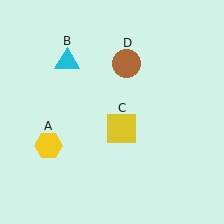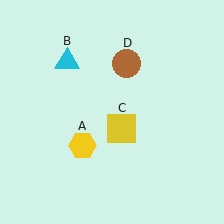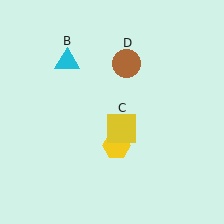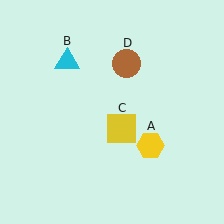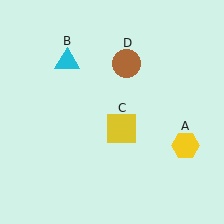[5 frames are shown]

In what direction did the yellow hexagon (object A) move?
The yellow hexagon (object A) moved right.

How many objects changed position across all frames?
1 object changed position: yellow hexagon (object A).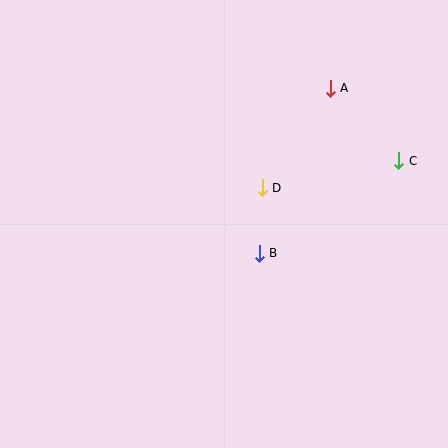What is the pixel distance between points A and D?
The distance between A and D is 121 pixels.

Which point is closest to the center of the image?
Point B at (259, 253) is closest to the center.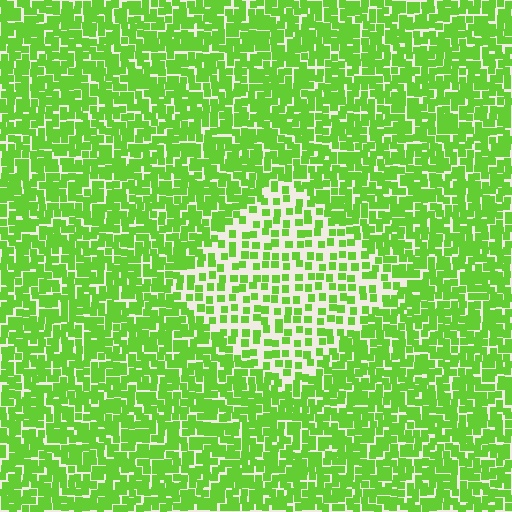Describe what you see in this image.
The image contains small lime elements arranged at two different densities. A diamond-shaped region is visible where the elements are less densely packed than the surrounding area.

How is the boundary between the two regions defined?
The boundary is defined by a change in element density (approximately 2.1x ratio). All elements are the same color, size, and shape.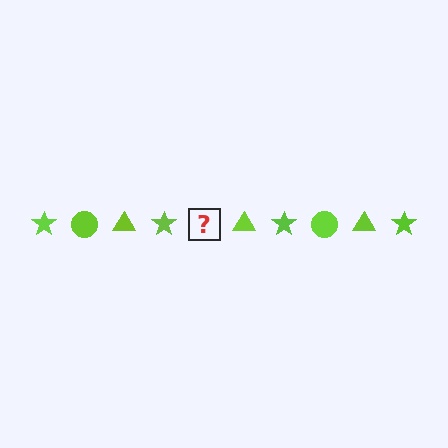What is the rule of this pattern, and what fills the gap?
The rule is that the pattern cycles through star, circle, triangle shapes in lime. The gap should be filled with a lime circle.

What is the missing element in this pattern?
The missing element is a lime circle.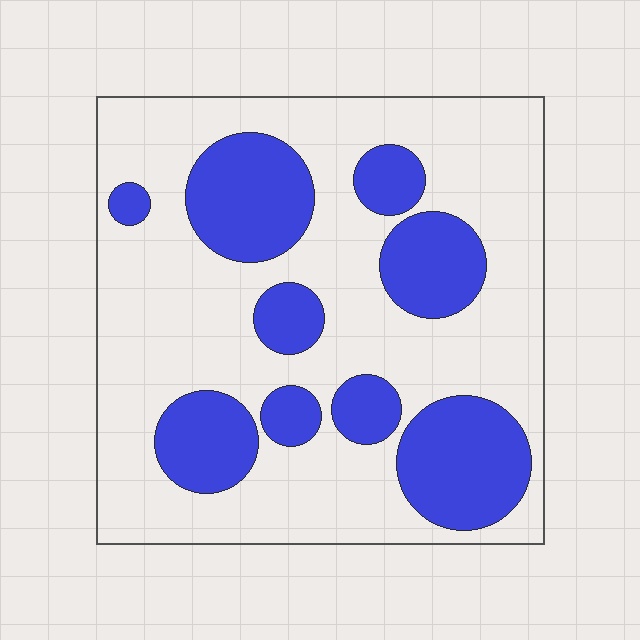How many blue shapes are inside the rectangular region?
9.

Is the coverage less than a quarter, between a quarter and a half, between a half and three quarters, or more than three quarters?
Between a quarter and a half.